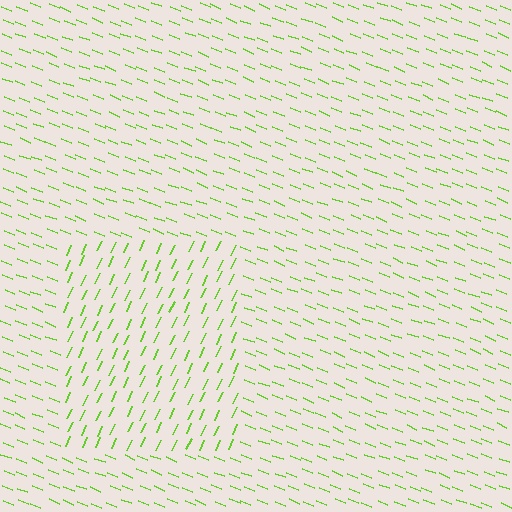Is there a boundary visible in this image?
Yes, there is a texture boundary formed by a change in line orientation.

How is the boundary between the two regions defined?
The boundary is defined purely by a change in line orientation (approximately 86 degrees difference). All lines are the same color and thickness.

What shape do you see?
I see a rectangle.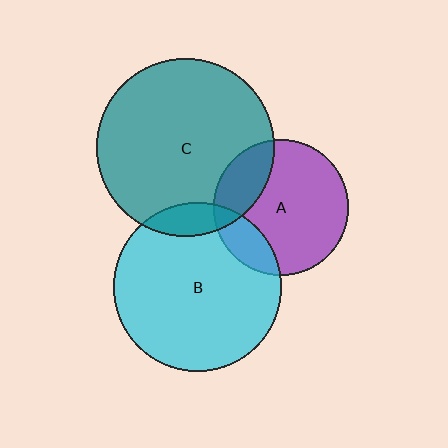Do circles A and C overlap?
Yes.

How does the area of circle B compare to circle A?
Approximately 1.5 times.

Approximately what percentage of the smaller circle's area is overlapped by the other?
Approximately 25%.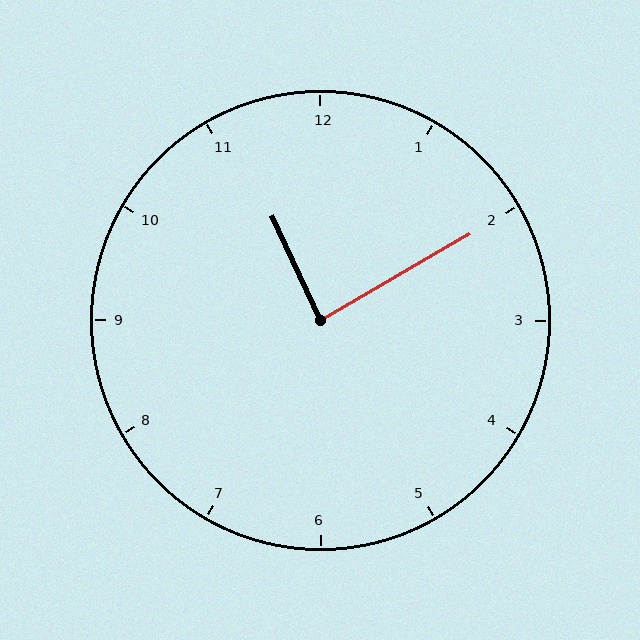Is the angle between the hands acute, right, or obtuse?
It is right.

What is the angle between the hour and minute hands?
Approximately 85 degrees.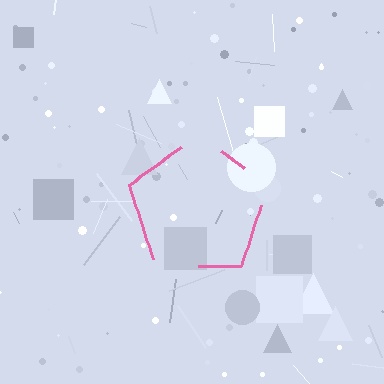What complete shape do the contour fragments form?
The contour fragments form a pentagon.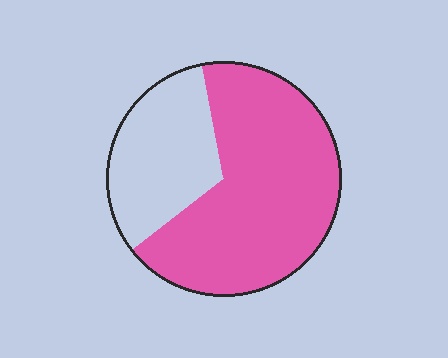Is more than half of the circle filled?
Yes.